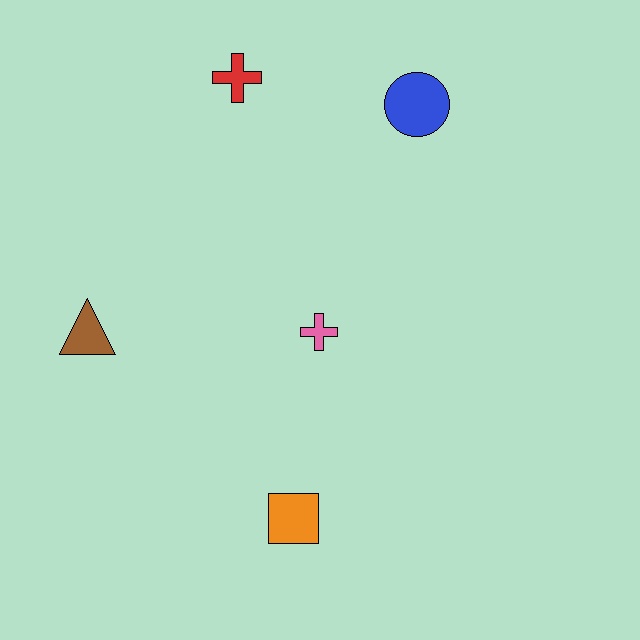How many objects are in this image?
There are 5 objects.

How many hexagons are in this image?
There are no hexagons.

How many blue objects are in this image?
There is 1 blue object.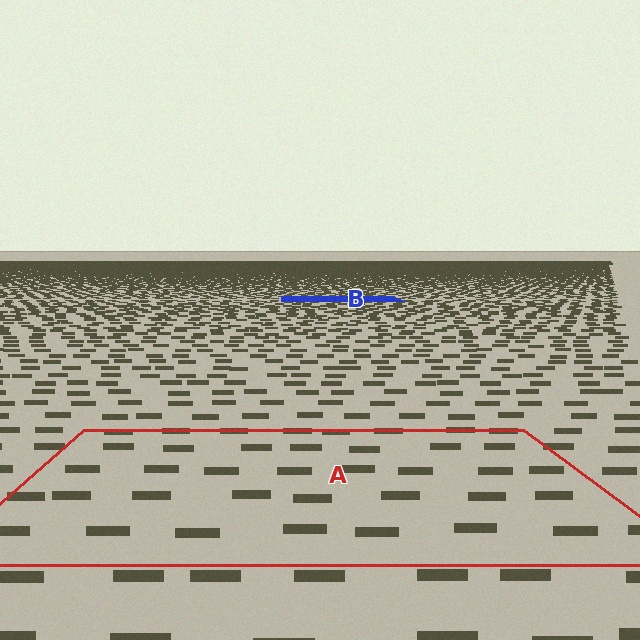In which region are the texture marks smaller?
The texture marks are smaller in region B, because it is farther away.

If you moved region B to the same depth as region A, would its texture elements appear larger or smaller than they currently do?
They would appear larger. At a closer depth, the same texture elements are projected at a bigger on-screen size.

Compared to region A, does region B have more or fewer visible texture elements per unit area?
Region B has more texture elements per unit area — they are packed more densely because it is farther away.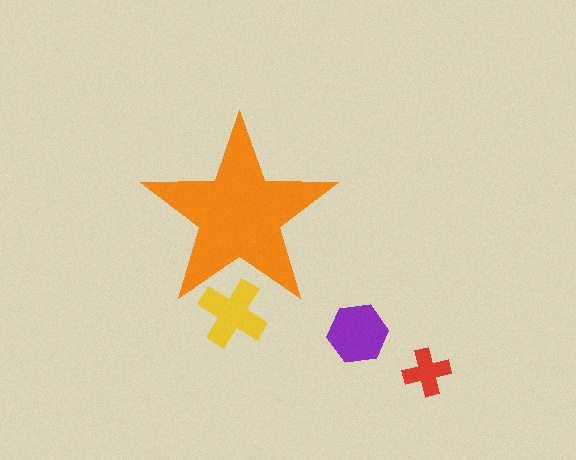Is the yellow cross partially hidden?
Yes, the yellow cross is partially hidden behind the orange star.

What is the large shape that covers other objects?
An orange star.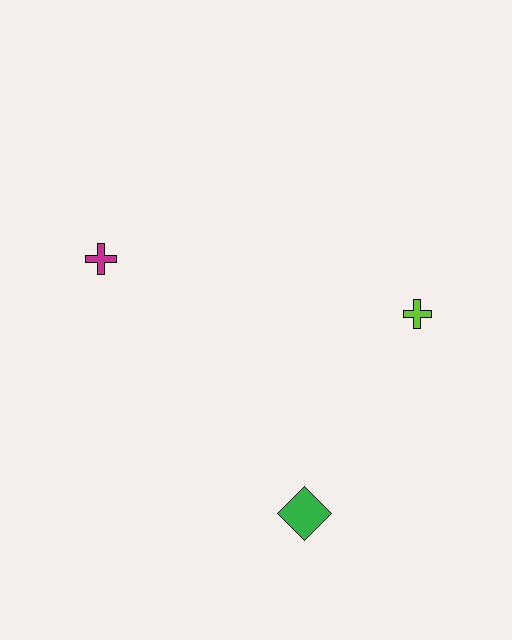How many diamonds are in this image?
There is 1 diamond.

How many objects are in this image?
There are 3 objects.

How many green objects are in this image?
There is 1 green object.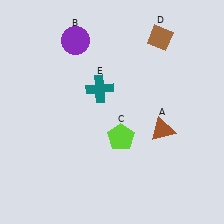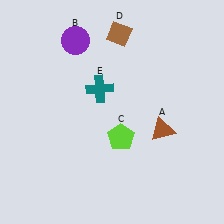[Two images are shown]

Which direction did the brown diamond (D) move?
The brown diamond (D) moved left.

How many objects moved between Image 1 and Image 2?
1 object moved between the two images.